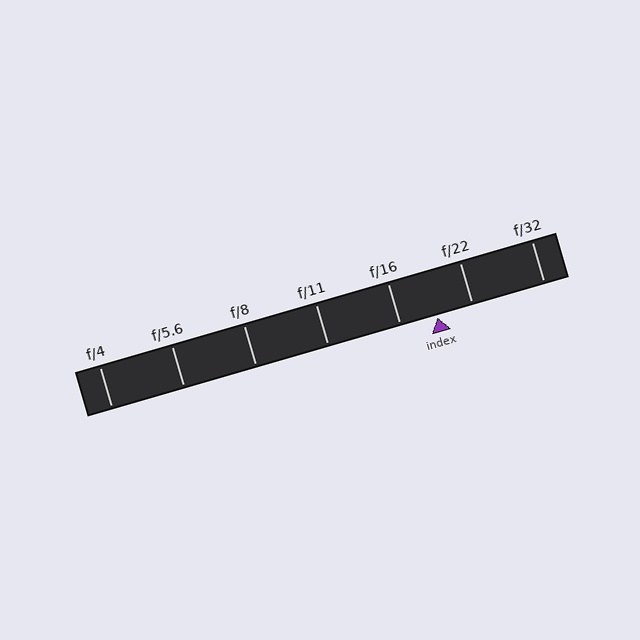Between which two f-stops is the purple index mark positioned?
The index mark is between f/16 and f/22.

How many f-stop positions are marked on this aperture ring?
There are 7 f-stop positions marked.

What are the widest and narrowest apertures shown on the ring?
The widest aperture shown is f/4 and the narrowest is f/32.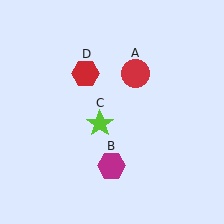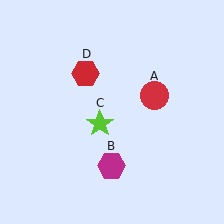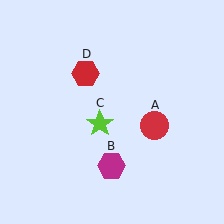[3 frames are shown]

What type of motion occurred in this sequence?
The red circle (object A) rotated clockwise around the center of the scene.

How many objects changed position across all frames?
1 object changed position: red circle (object A).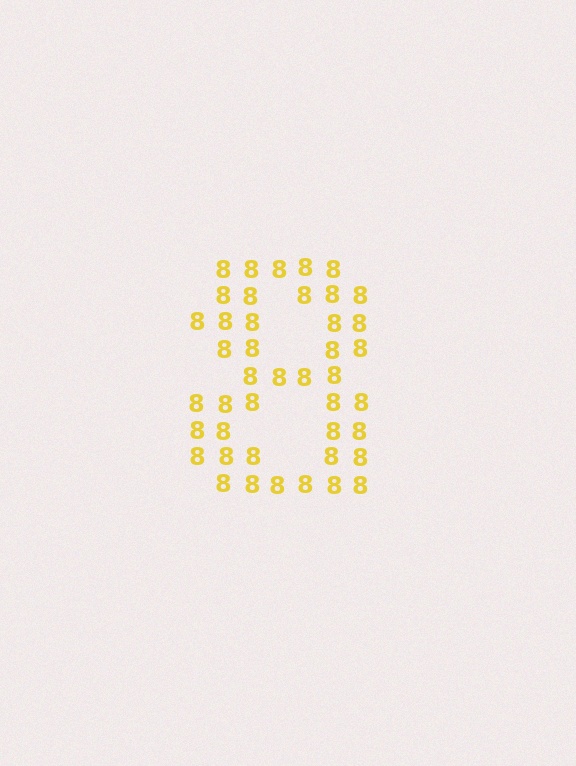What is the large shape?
The large shape is the digit 8.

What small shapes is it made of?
It is made of small digit 8's.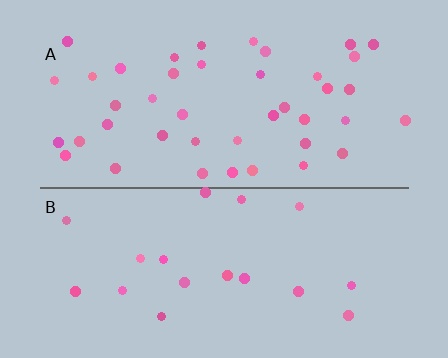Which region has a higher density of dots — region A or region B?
A (the top).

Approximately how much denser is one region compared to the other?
Approximately 2.3× — region A over region B.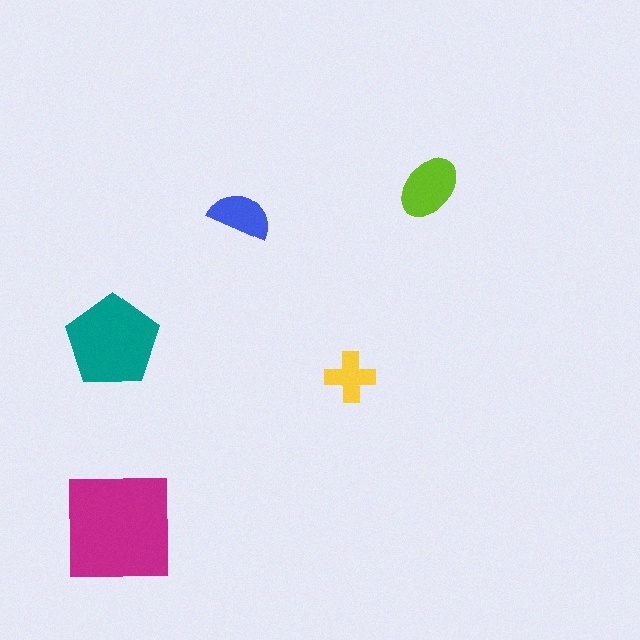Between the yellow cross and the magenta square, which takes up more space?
The magenta square.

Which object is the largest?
The magenta square.